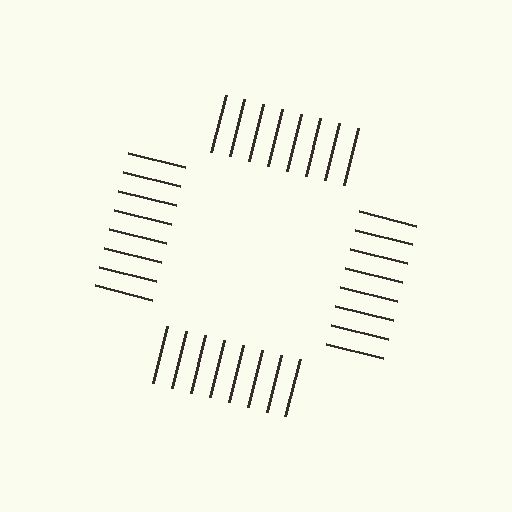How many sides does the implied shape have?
4 sides — the line-ends trace a square.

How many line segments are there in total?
32 — 8 along each of the 4 edges.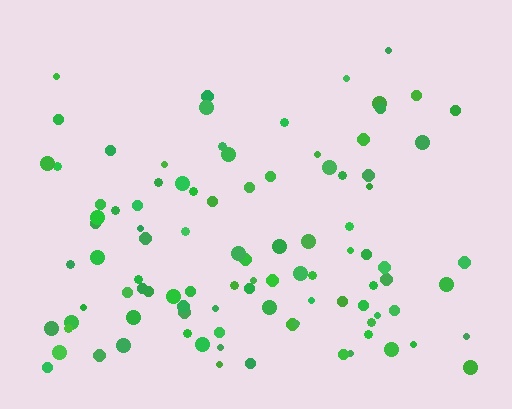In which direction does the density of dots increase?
From top to bottom, with the bottom side densest.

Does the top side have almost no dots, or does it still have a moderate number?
Still a moderate number, just noticeably fewer than the bottom.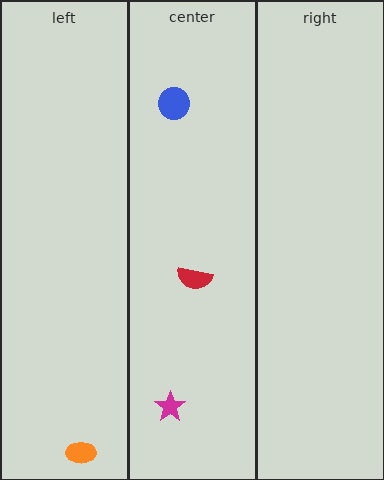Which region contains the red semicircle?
The center region.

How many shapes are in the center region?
3.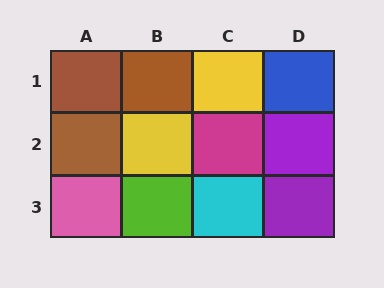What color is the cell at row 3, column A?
Pink.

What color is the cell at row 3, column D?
Purple.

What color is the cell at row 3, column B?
Lime.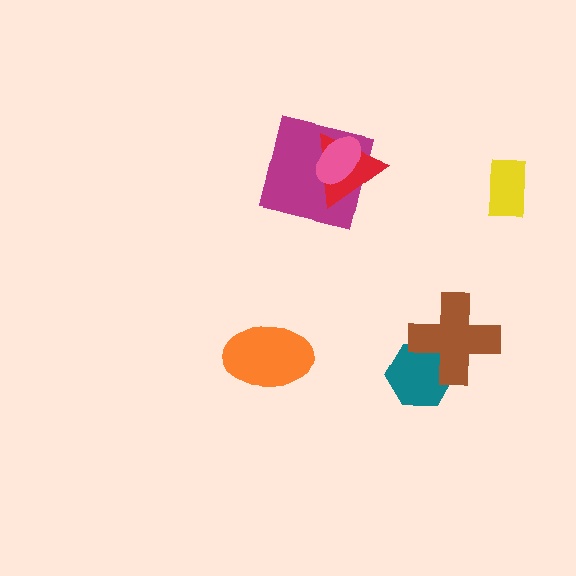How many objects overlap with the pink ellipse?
2 objects overlap with the pink ellipse.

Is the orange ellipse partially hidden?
No, no other shape covers it.